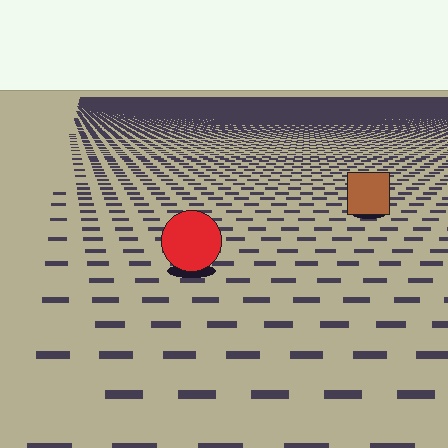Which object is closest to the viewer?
The red circle is closest. The texture marks near it are larger and more spread out.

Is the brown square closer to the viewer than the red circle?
No. The red circle is closer — you can tell from the texture gradient: the ground texture is coarser near it.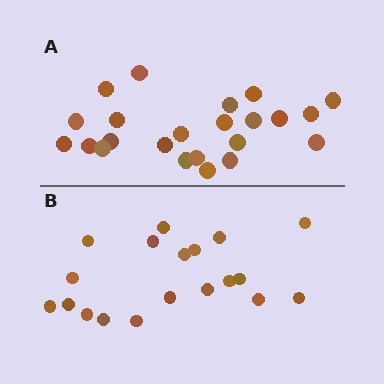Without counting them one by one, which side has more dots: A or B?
Region A (the top region) has more dots.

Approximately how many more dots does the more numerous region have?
Region A has about 4 more dots than region B.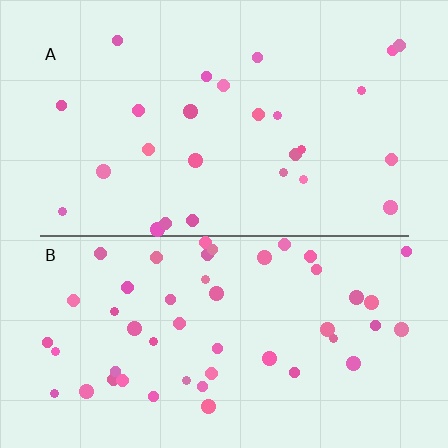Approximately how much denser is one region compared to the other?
Approximately 1.9× — region B over region A.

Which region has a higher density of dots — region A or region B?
B (the bottom).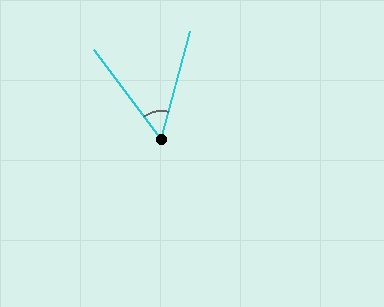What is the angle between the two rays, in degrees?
Approximately 52 degrees.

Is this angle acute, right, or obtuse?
It is acute.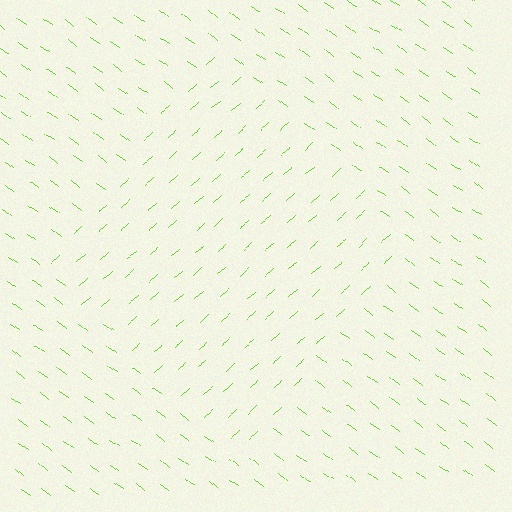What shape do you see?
I see a diamond.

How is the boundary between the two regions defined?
The boundary is defined purely by a change in line orientation (approximately 77 degrees difference). All lines are the same color and thickness.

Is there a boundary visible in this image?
Yes, there is a texture boundary formed by a change in line orientation.